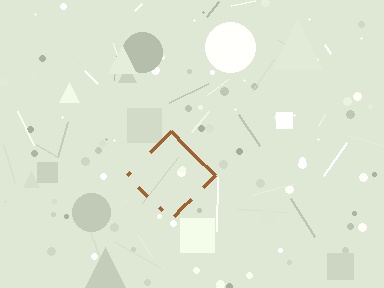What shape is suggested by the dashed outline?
The dashed outline suggests a diamond.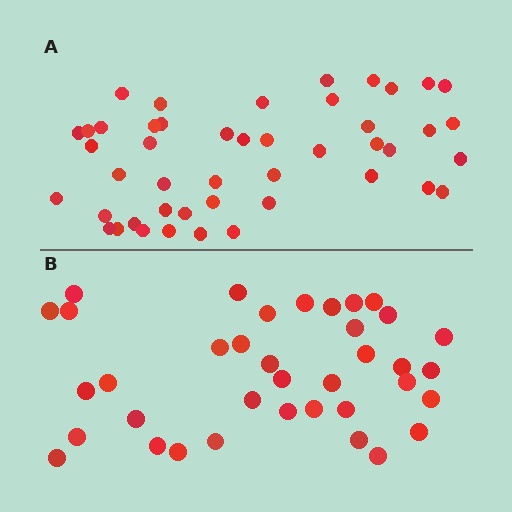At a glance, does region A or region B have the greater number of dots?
Region A (the top region) has more dots.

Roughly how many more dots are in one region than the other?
Region A has roughly 8 or so more dots than region B.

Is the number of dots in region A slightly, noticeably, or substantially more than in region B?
Region A has only slightly more — the two regions are fairly close. The ratio is roughly 1.2 to 1.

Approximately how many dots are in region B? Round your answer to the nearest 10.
About 40 dots. (The exact count is 37, which rounds to 40.)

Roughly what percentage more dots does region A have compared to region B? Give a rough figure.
About 25% more.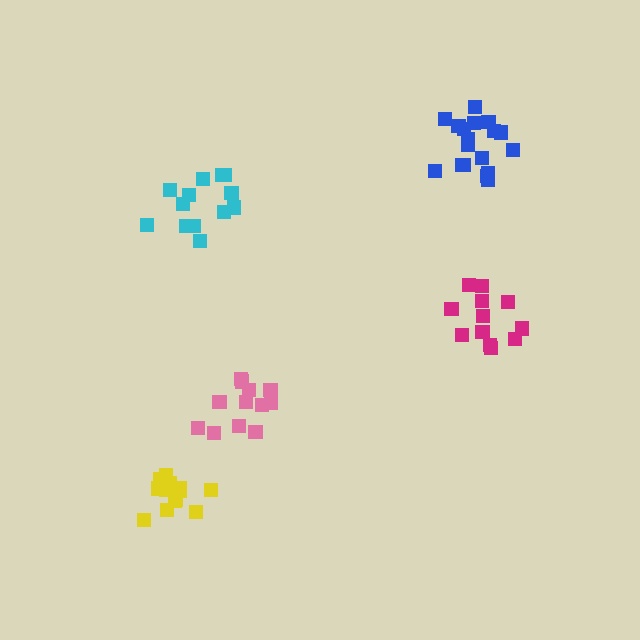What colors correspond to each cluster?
The clusters are colored: yellow, cyan, blue, pink, magenta.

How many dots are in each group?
Group 1: 13 dots, Group 2: 13 dots, Group 3: 18 dots, Group 4: 12 dots, Group 5: 12 dots (68 total).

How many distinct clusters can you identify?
There are 5 distinct clusters.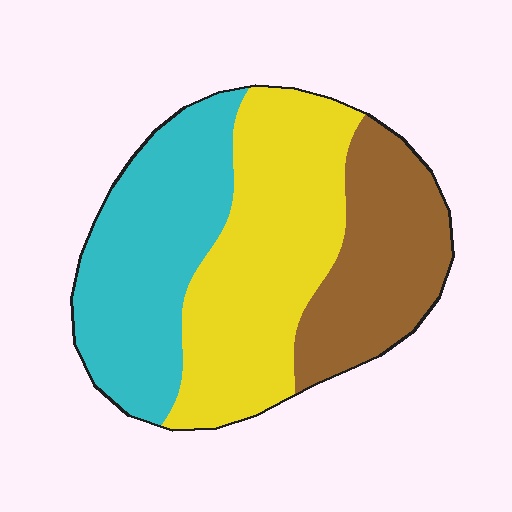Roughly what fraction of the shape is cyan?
Cyan takes up between a third and a half of the shape.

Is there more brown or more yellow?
Yellow.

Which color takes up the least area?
Brown, at roughly 25%.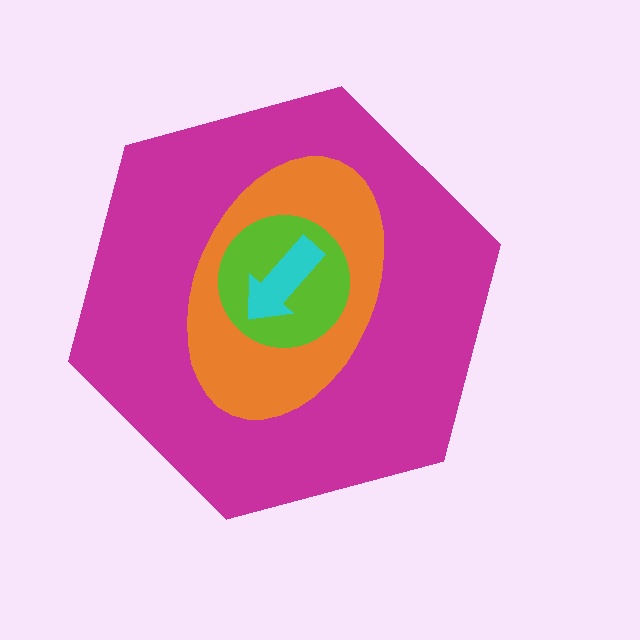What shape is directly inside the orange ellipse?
The lime circle.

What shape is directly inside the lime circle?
The cyan arrow.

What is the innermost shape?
The cyan arrow.